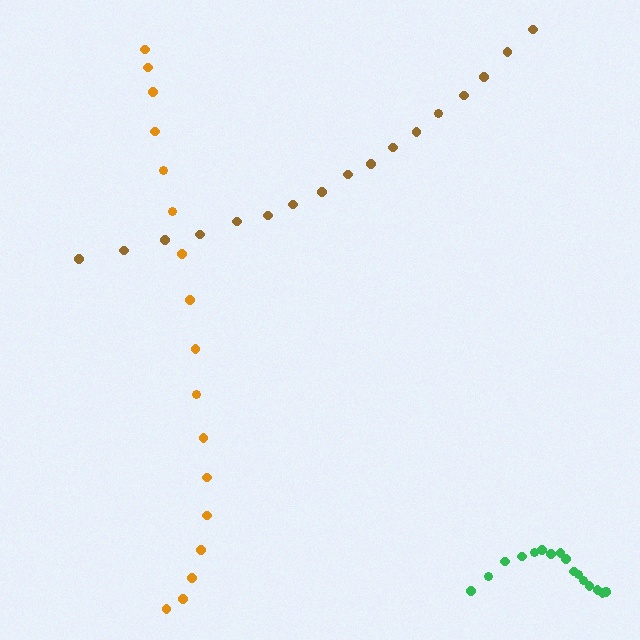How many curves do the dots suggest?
There are 3 distinct paths.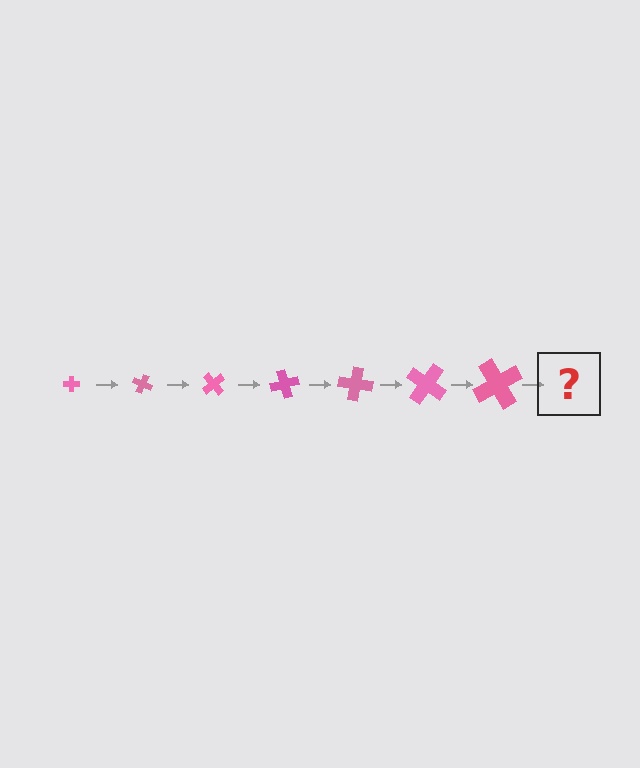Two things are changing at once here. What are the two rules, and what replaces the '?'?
The two rules are that the cross grows larger each step and it rotates 25 degrees each step. The '?' should be a cross, larger than the previous one and rotated 175 degrees from the start.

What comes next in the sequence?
The next element should be a cross, larger than the previous one and rotated 175 degrees from the start.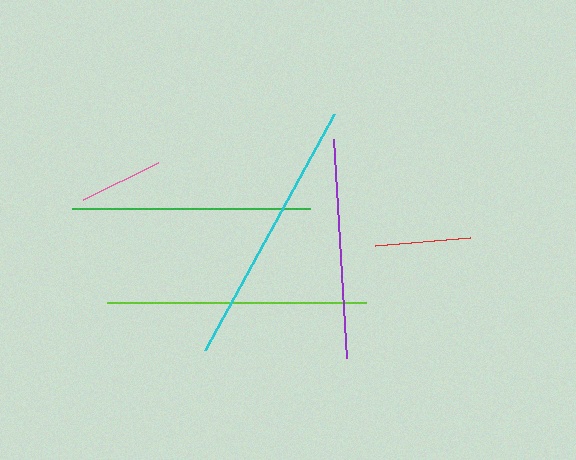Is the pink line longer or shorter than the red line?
The red line is longer than the pink line.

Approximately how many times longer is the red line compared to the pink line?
The red line is approximately 1.1 times the length of the pink line.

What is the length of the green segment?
The green segment is approximately 238 pixels long.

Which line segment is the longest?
The cyan line is the longest at approximately 270 pixels.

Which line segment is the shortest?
The pink line is the shortest at approximately 84 pixels.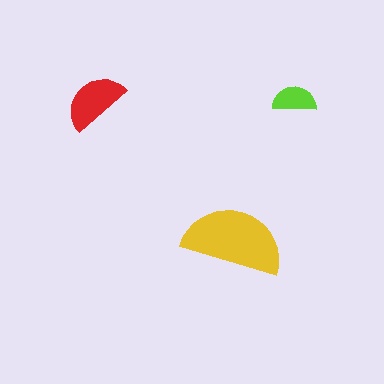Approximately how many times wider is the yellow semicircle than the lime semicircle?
About 2.5 times wider.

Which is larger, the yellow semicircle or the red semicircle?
The yellow one.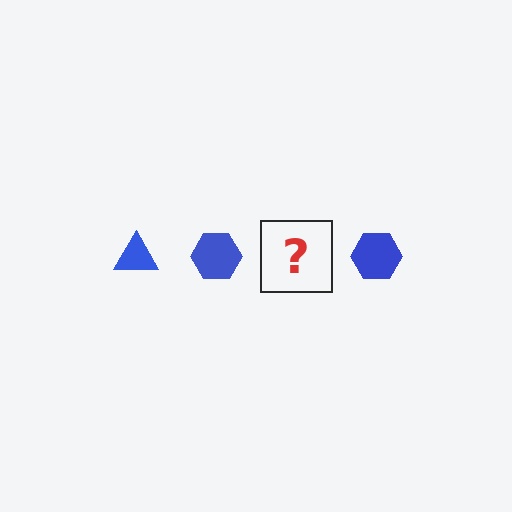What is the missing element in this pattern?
The missing element is a blue triangle.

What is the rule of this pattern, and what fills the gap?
The rule is that the pattern cycles through triangle, hexagon shapes in blue. The gap should be filled with a blue triangle.